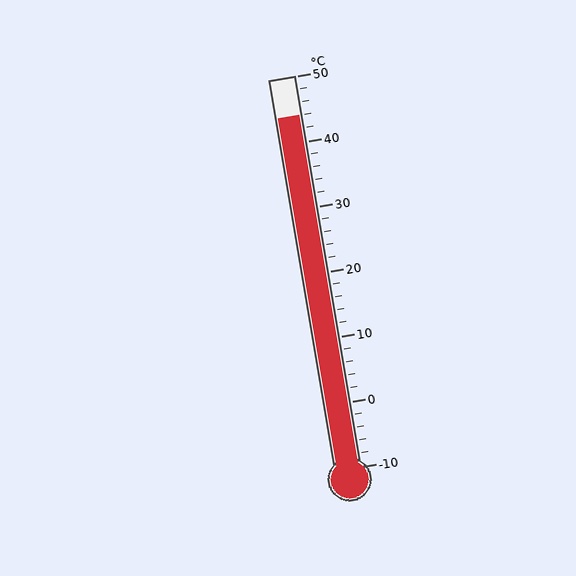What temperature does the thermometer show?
The thermometer shows approximately 44°C.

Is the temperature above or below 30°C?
The temperature is above 30°C.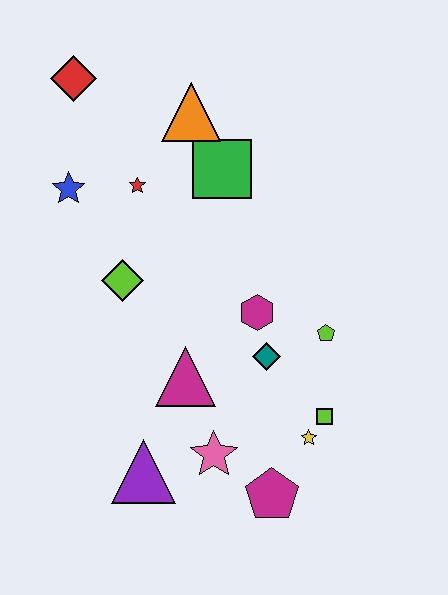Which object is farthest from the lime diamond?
The magenta pentagon is farthest from the lime diamond.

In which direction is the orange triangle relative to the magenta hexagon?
The orange triangle is above the magenta hexagon.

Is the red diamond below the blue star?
No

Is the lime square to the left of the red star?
No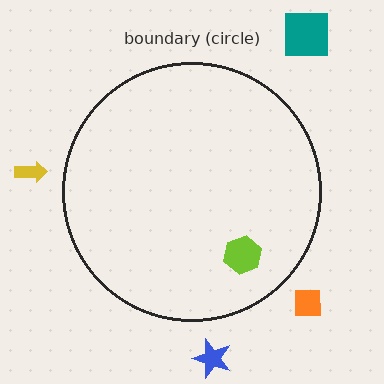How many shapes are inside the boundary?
1 inside, 4 outside.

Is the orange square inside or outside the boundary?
Outside.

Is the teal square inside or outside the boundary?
Outside.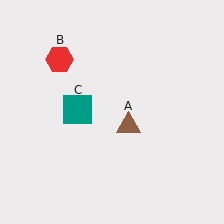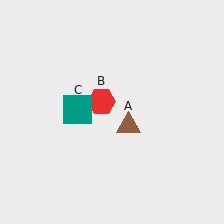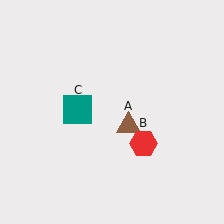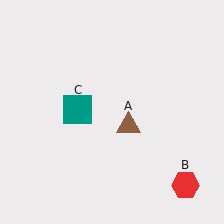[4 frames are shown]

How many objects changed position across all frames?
1 object changed position: red hexagon (object B).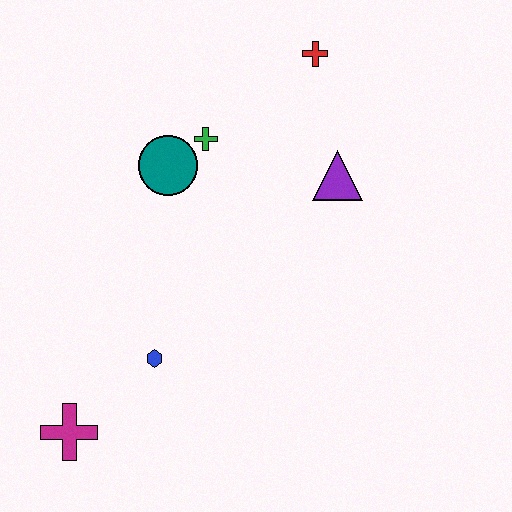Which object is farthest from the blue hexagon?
The red cross is farthest from the blue hexagon.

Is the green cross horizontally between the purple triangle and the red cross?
No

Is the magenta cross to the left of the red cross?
Yes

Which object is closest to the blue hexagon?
The magenta cross is closest to the blue hexagon.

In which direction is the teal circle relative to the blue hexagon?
The teal circle is above the blue hexagon.